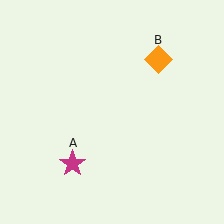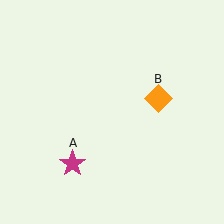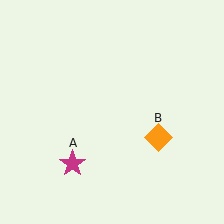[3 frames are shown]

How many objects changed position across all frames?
1 object changed position: orange diamond (object B).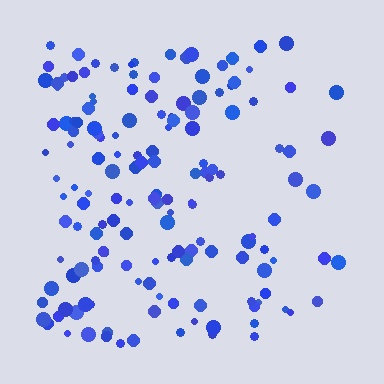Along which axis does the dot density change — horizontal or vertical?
Horizontal.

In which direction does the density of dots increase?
From right to left, with the left side densest.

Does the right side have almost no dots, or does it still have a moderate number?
Still a moderate number, just noticeably fewer than the left.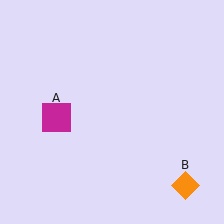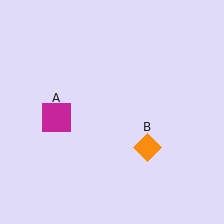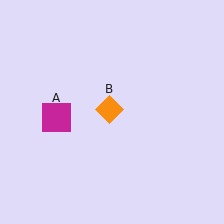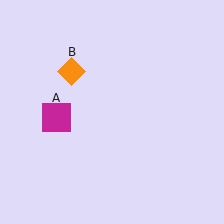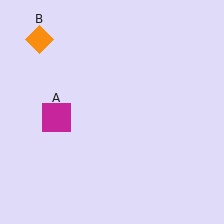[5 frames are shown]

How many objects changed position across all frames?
1 object changed position: orange diamond (object B).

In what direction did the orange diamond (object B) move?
The orange diamond (object B) moved up and to the left.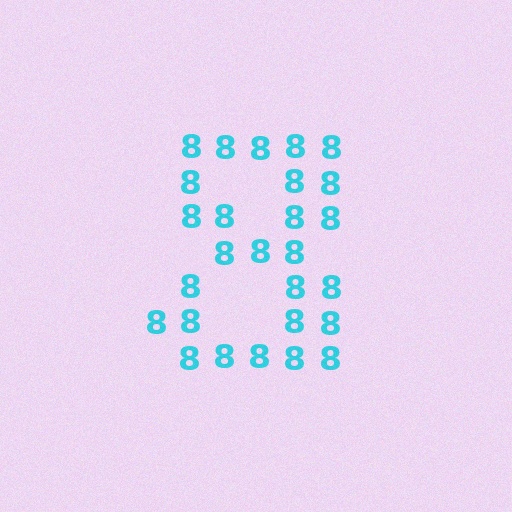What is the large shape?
The large shape is the digit 8.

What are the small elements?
The small elements are digit 8's.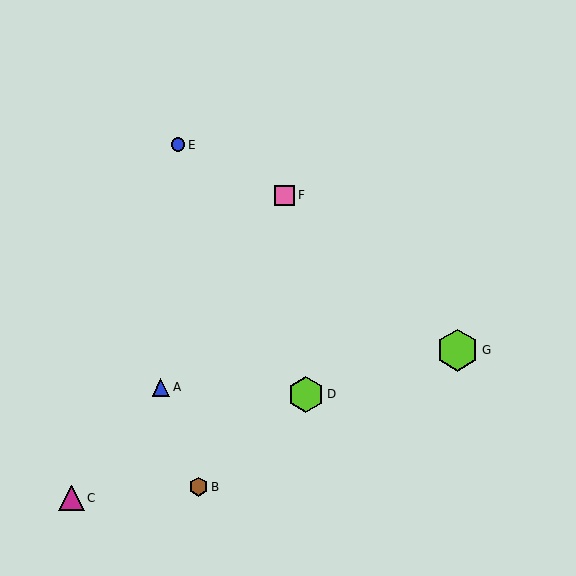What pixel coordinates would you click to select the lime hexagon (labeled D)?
Click at (306, 395) to select the lime hexagon D.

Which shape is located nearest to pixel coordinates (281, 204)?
The pink square (labeled F) at (285, 195) is nearest to that location.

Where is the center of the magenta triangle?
The center of the magenta triangle is at (71, 498).